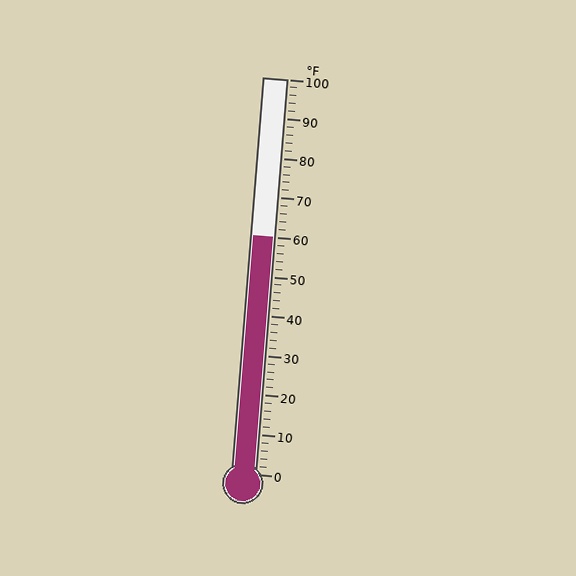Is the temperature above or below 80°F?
The temperature is below 80°F.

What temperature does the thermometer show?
The thermometer shows approximately 60°F.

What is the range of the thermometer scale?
The thermometer scale ranges from 0°F to 100°F.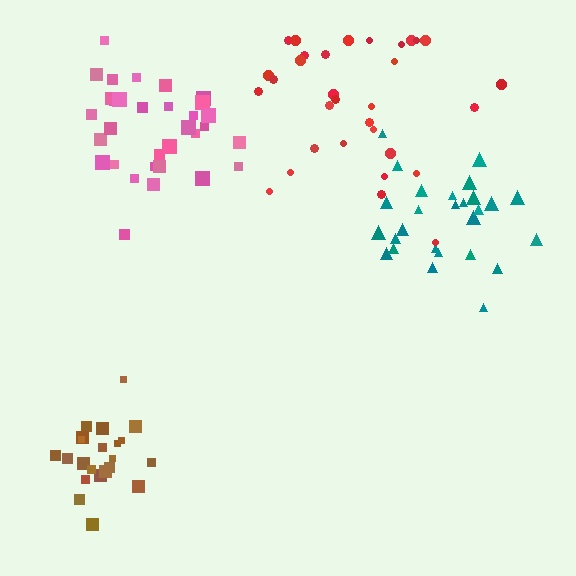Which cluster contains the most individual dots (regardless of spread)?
Pink (32).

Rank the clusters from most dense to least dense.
brown, pink, teal, red.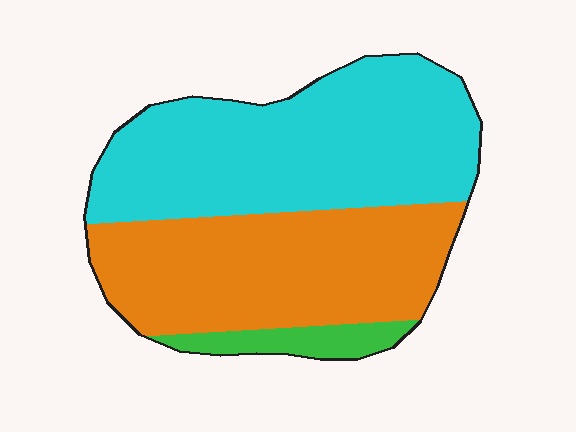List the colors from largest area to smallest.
From largest to smallest: cyan, orange, green.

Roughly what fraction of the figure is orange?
Orange takes up between a third and a half of the figure.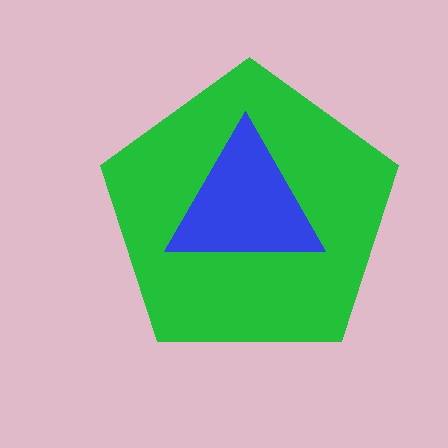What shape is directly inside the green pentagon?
The blue triangle.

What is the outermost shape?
The green pentagon.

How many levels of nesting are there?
2.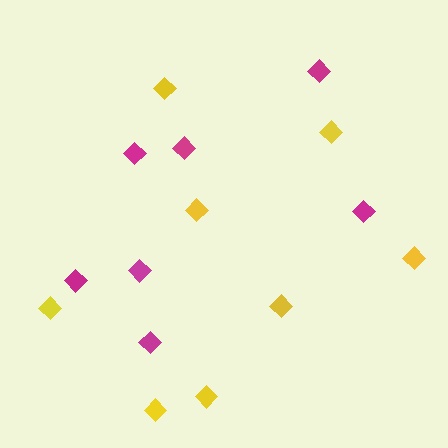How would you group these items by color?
There are 2 groups: one group of yellow diamonds (8) and one group of magenta diamonds (7).